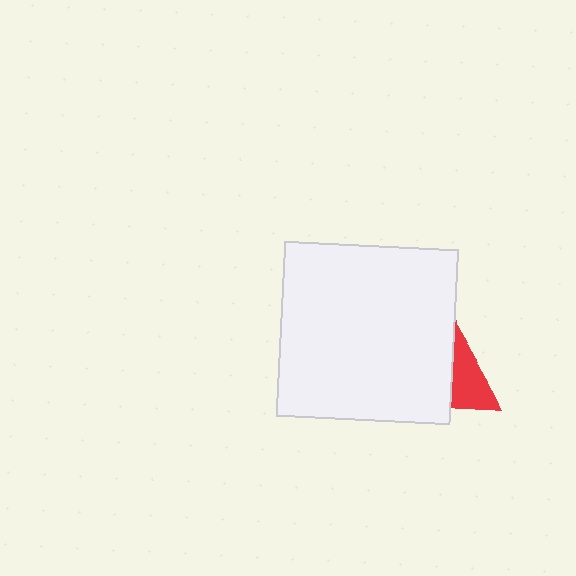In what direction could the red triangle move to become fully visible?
The red triangle could move right. That would shift it out from behind the white square entirely.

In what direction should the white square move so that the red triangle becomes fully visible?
The white square should move left. That is the shortest direction to clear the overlap and leave the red triangle fully visible.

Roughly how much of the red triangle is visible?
A small part of it is visible (roughly 36%).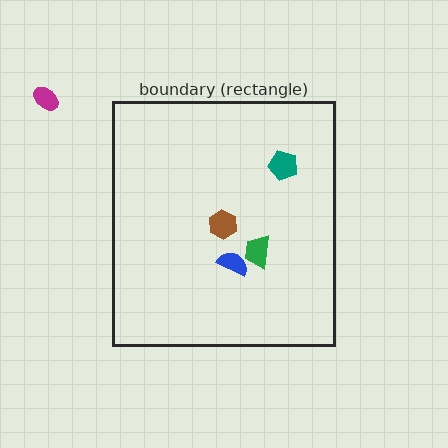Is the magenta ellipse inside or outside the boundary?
Outside.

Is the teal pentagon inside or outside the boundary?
Inside.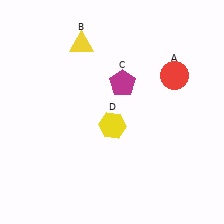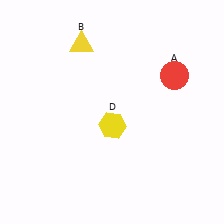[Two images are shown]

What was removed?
The magenta pentagon (C) was removed in Image 2.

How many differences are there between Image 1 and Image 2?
There is 1 difference between the two images.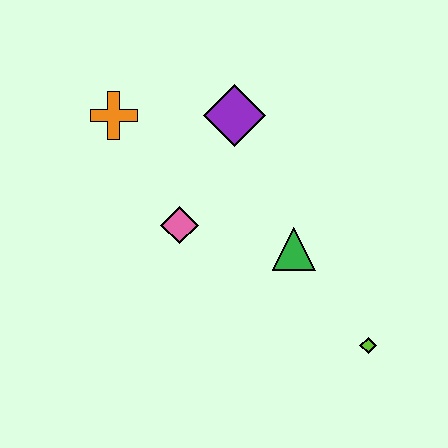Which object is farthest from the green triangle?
The orange cross is farthest from the green triangle.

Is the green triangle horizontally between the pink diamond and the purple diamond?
No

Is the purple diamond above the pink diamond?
Yes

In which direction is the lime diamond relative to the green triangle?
The lime diamond is below the green triangle.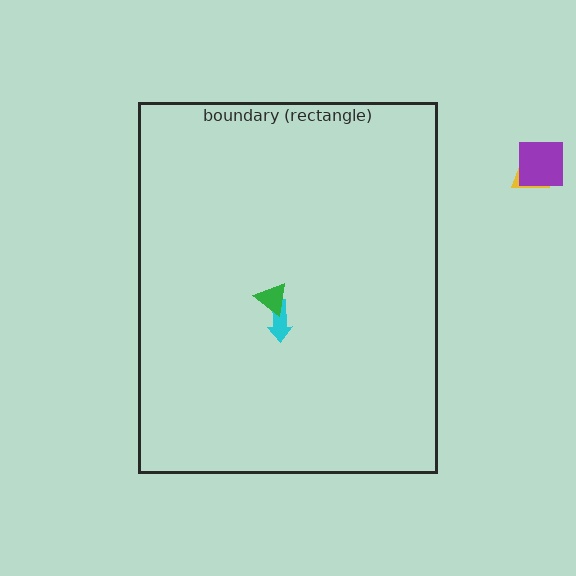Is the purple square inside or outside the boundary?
Outside.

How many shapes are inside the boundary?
2 inside, 2 outside.